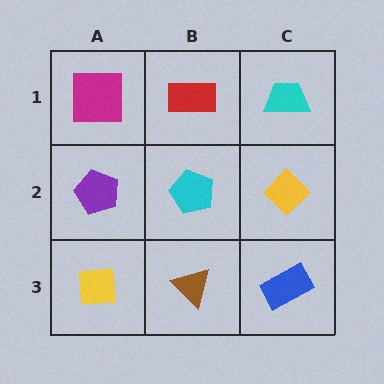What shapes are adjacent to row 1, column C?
A yellow diamond (row 2, column C), a red rectangle (row 1, column B).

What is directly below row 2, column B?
A brown triangle.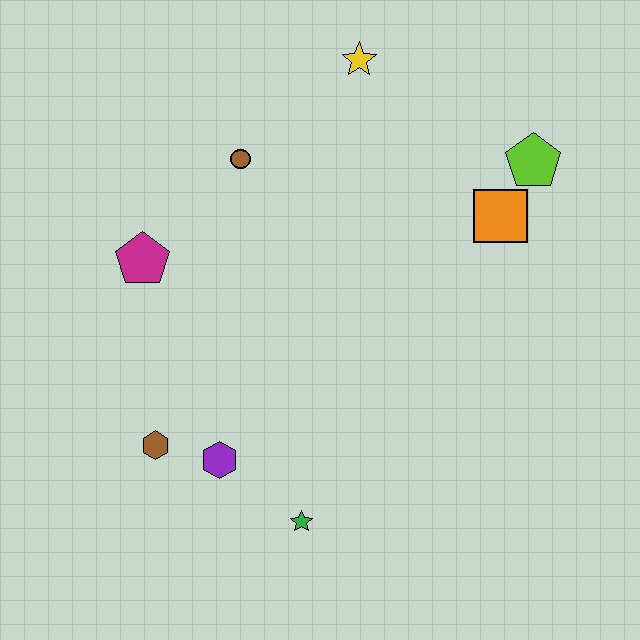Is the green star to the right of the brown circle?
Yes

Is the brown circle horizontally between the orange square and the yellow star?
No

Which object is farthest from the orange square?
The brown hexagon is farthest from the orange square.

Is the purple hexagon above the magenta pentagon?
No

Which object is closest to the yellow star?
The brown circle is closest to the yellow star.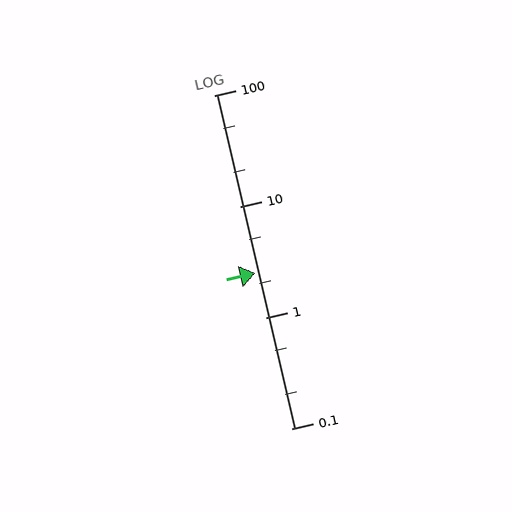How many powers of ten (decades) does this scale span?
The scale spans 3 decades, from 0.1 to 100.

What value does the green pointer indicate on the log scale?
The pointer indicates approximately 2.5.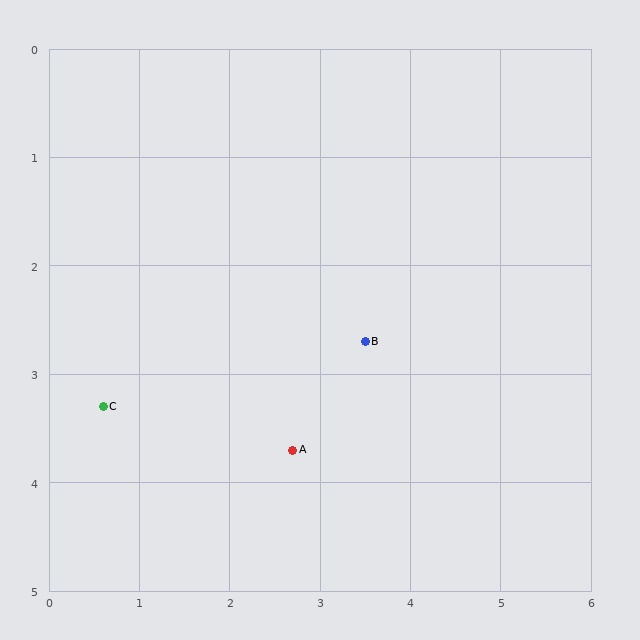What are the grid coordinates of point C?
Point C is at approximately (0.6, 3.3).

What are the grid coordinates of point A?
Point A is at approximately (2.7, 3.7).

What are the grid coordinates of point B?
Point B is at approximately (3.5, 2.7).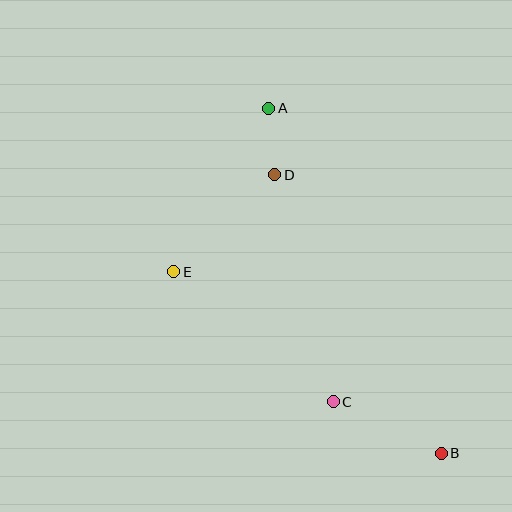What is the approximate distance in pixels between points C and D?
The distance between C and D is approximately 235 pixels.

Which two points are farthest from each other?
Points A and B are farthest from each other.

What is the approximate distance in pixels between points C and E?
The distance between C and E is approximately 206 pixels.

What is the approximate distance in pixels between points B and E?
The distance between B and E is approximately 323 pixels.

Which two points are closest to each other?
Points A and D are closest to each other.